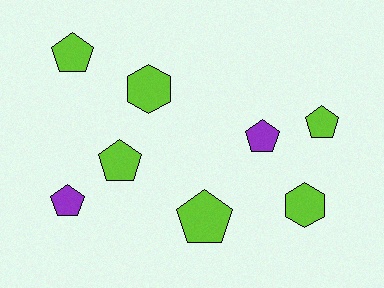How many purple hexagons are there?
There are no purple hexagons.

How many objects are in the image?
There are 8 objects.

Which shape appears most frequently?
Pentagon, with 6 objects.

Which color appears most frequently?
Lime, with 6 objects.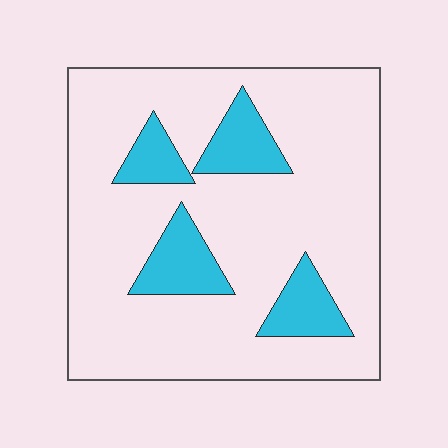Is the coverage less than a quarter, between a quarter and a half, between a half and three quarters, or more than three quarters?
Less than a quarter.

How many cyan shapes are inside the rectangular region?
4.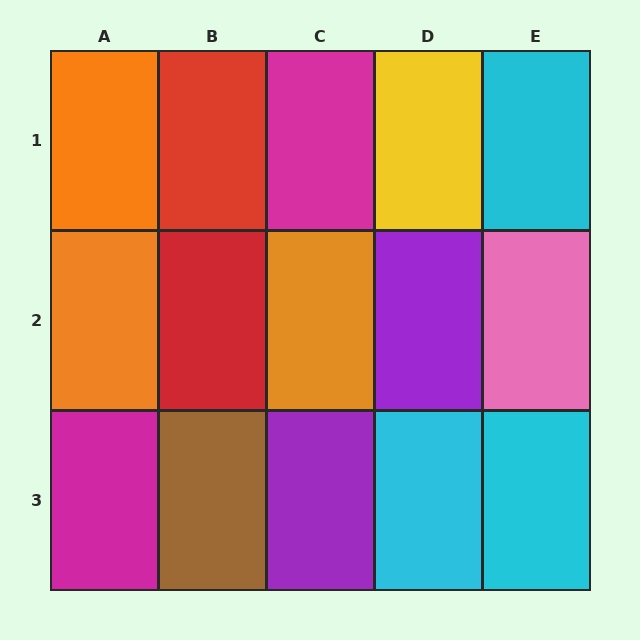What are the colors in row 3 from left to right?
Magenta, brown, purple, cyan, cyan.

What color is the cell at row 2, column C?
Orange.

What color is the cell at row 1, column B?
Red.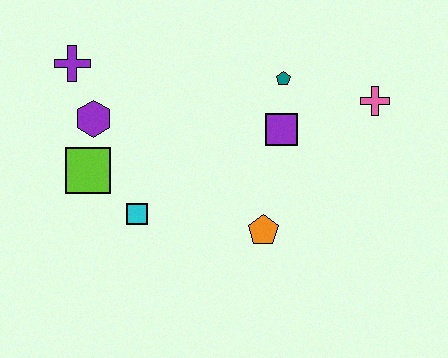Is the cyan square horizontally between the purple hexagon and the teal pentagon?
Yes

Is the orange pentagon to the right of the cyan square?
Yes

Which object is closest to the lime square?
The purple hexagon is closest to the lime square.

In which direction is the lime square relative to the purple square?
The lime square is to the left of the purple square.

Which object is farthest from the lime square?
The pink cross is farthest from the lime square.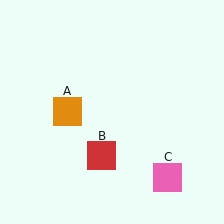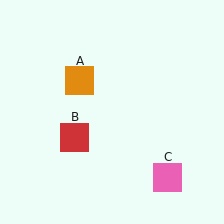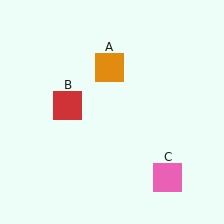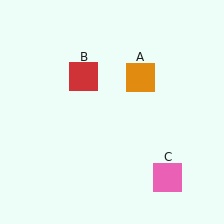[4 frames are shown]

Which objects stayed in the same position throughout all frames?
Pink square (object C) remained stationary.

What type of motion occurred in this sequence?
The orange square (object A), red square (object B) rotated clockwise around the center of the scene.